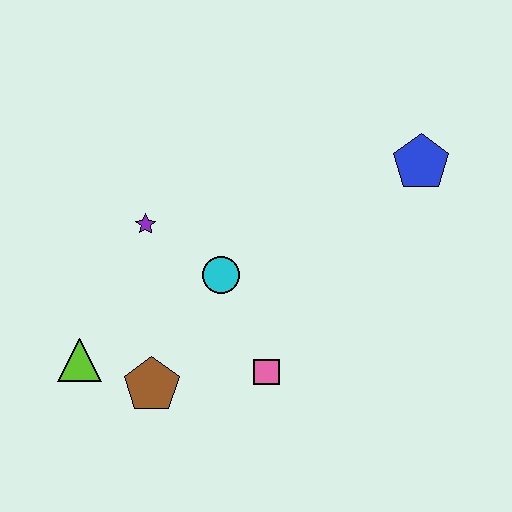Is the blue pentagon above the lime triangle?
Yes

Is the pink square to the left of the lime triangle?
No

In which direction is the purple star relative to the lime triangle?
The purple star is above the lime triangle.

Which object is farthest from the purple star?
The blue pentagon is farthest from the purple star.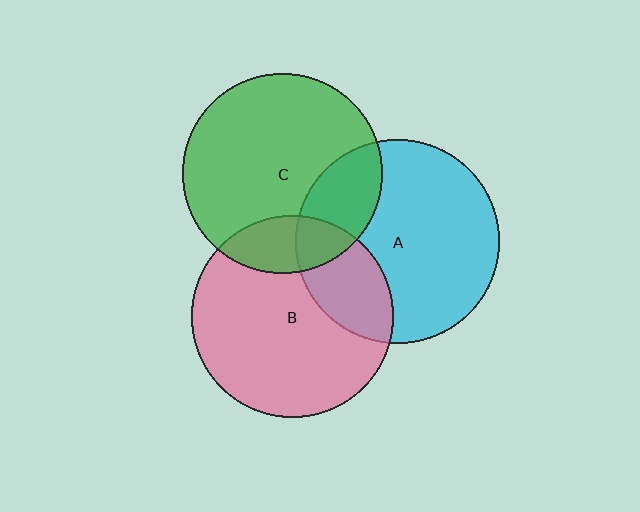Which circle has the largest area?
Circle A (cyan).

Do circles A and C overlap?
Yes.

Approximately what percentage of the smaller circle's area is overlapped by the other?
Approximately 25%.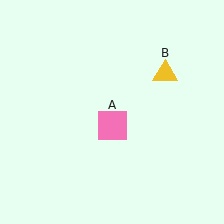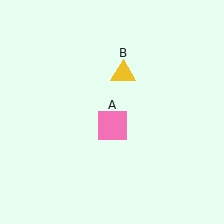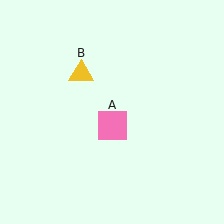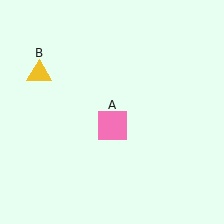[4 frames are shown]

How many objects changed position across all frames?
1 object changed position: yellow triangle (object B).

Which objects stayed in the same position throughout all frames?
Pink square (object A) remained stationary.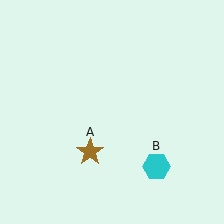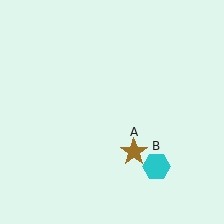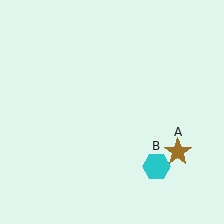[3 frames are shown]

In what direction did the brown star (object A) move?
The brown star (object A) moved right.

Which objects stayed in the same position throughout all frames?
Cyan hexagon (object B) remained stationary.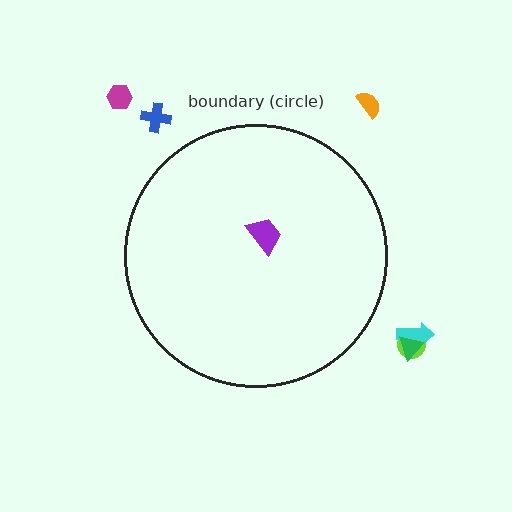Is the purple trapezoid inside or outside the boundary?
Inside.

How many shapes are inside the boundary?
1 inside, 6 outside.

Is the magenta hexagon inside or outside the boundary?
Outside.